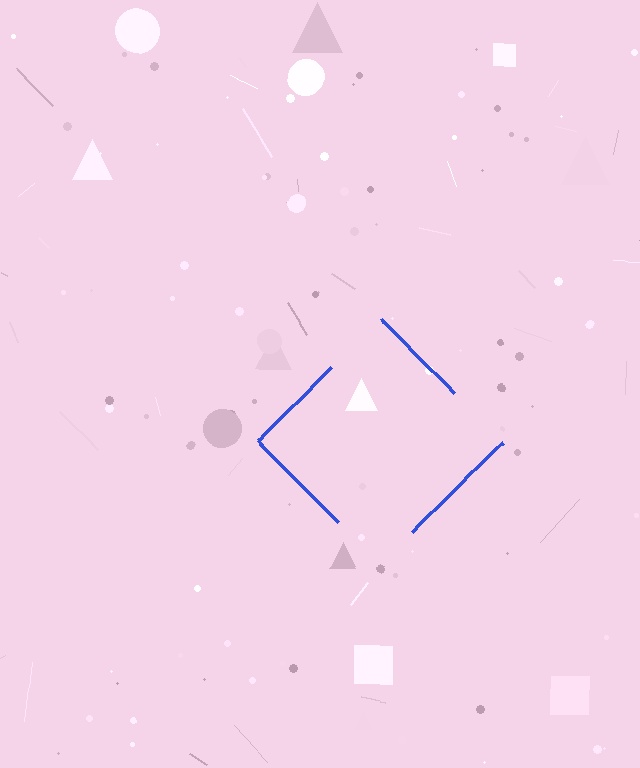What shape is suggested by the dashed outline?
The dashed outline suggests a diamond.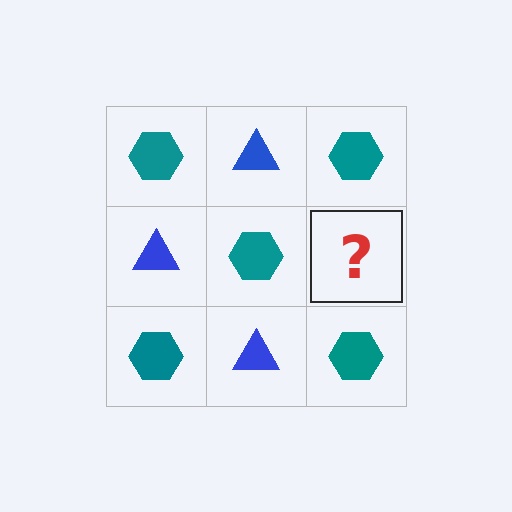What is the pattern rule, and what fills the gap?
The rule is that it alternates teal hexagon and blue triangle in a checkerboard pattern. The gap should be filled with a blue triangle.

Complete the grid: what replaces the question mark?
The question mark should be replaced with a blue triangle.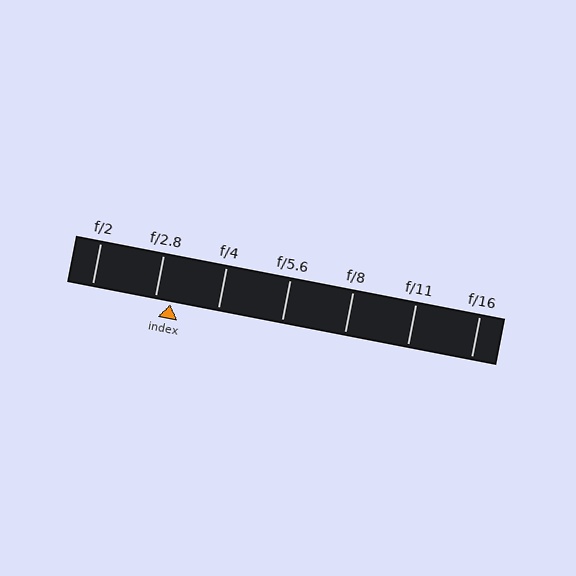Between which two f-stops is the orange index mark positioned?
The index mark is between f/2.8 and f/4.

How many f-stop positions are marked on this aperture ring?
There are 7 f-stop positions marked.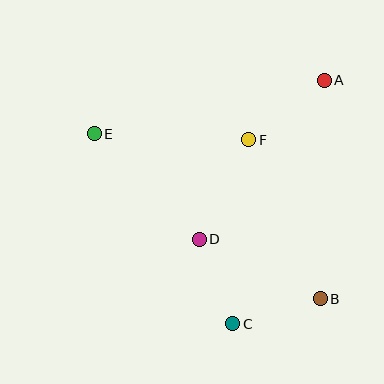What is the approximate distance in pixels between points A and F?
The distance between A and F is approximately 96 pixels.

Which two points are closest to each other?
Points C and D are closest to each other.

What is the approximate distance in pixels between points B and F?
The distance between B and F is approximately 174 pixels.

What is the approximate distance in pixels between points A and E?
The distance between A and E is approximately 236 pixels.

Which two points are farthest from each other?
Points B and E are farthest from each other.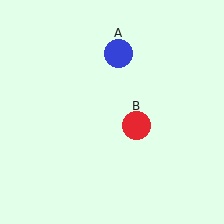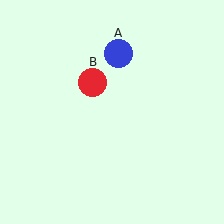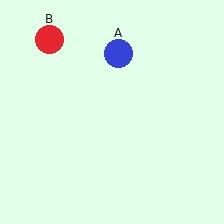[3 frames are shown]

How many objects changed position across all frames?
1 object changed position: red circle (object B).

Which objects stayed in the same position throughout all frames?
Blue circle (object A) remained stationary.